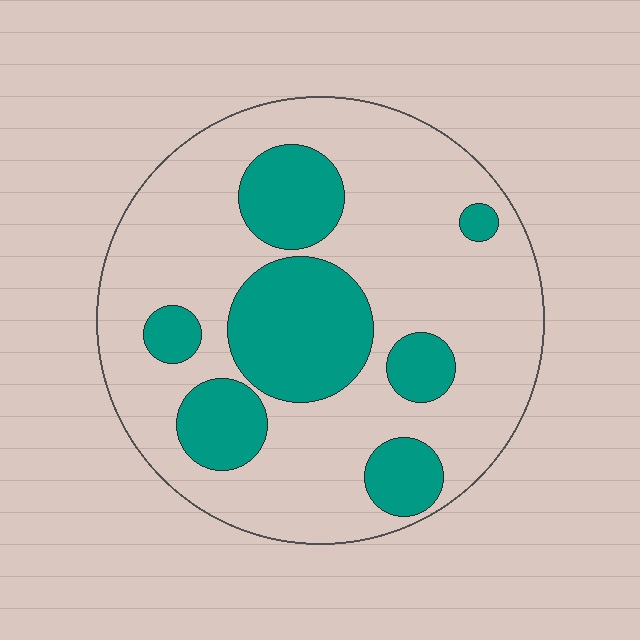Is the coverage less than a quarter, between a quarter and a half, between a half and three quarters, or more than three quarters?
Between a quarter and a half.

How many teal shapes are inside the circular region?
7.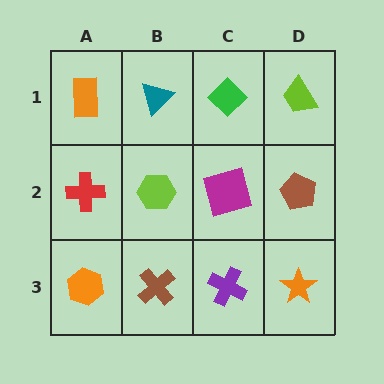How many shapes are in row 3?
4 shapes.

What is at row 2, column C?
A magenta square.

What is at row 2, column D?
A brown pentagon.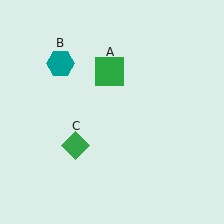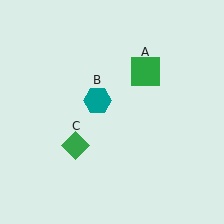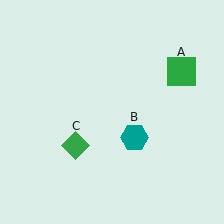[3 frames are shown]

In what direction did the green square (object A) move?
The green square (object A) moved right.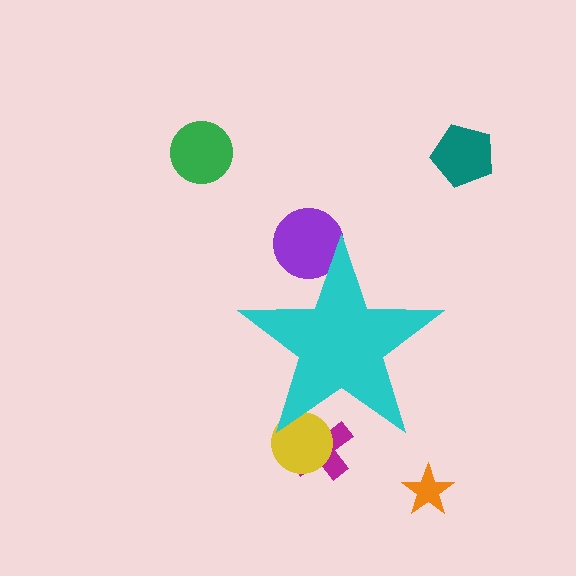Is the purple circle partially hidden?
Yes, the purple circle is partially hidden behind the cyan star.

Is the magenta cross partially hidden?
Yes, the magenta cross is partially hidden behind the cyan star.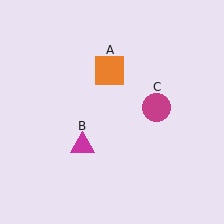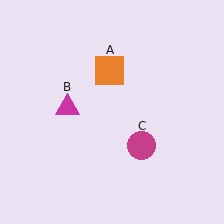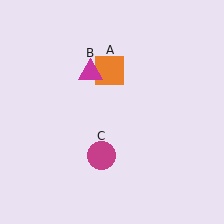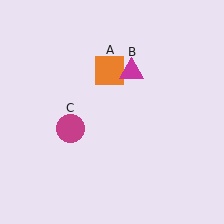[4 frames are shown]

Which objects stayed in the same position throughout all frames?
Orange square (object A) remained stationary.